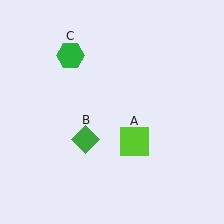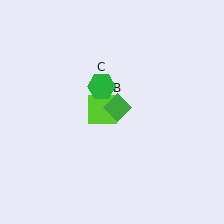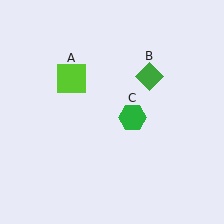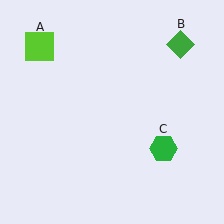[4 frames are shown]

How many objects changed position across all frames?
3 objects changed position: lime square (object A), green diamond (object B), green hexagon (object C).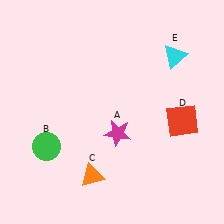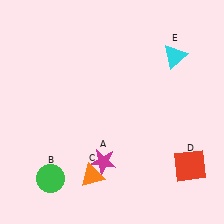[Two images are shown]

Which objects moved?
The objects that moved are: the magenta star (A), the green circle (B), the red square (D).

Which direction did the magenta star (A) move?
The magenta star (A) moved down.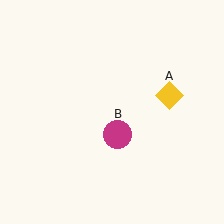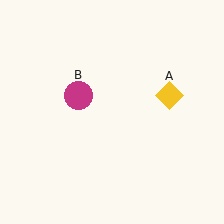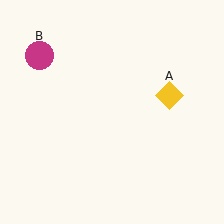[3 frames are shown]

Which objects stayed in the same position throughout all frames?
Yellow diamond (object A) remained stationary.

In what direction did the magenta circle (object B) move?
The magenta circle (object B) moved up and to the left.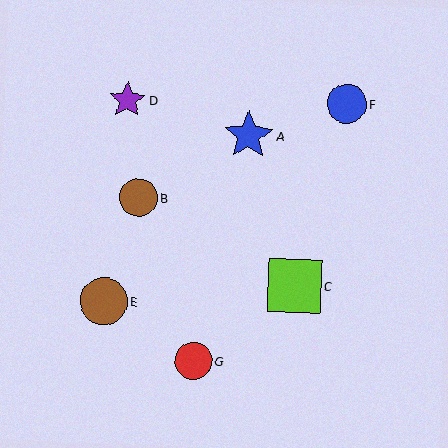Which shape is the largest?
The lime square (labeled C) is the largest.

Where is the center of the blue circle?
The center of the blue circle is at (347, 104).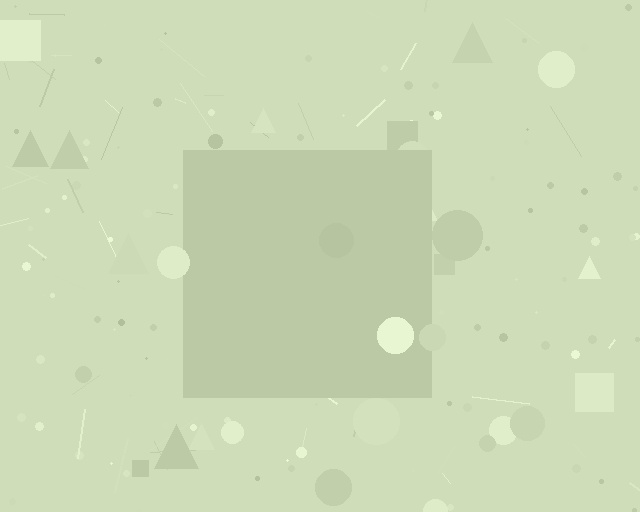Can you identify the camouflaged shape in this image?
The camouflaged shape is a square.